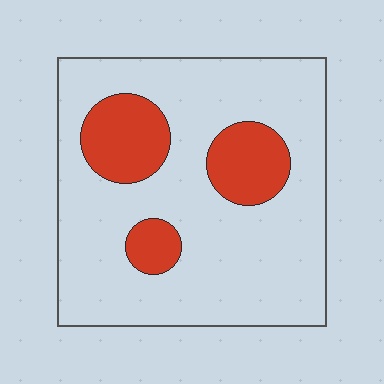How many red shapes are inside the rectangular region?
3.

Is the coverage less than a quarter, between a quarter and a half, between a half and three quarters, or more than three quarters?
Less than a quarter.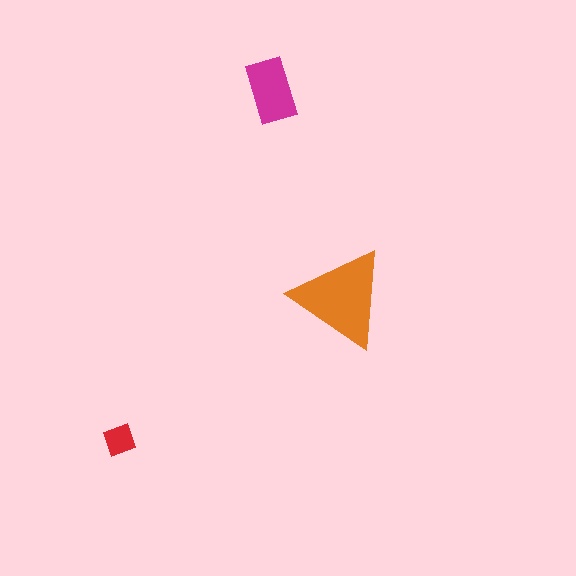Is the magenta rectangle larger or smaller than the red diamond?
Larger.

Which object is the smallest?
The red diamond.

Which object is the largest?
The orange triangle.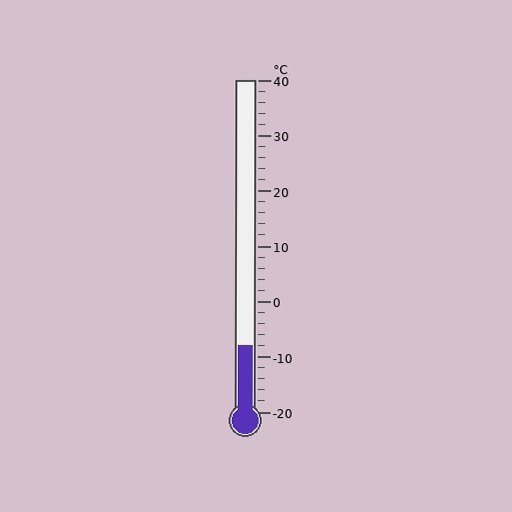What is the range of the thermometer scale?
The thermometer scale ranges from -20°C to 40°C.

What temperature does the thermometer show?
The thermometer shows approximately -8°C.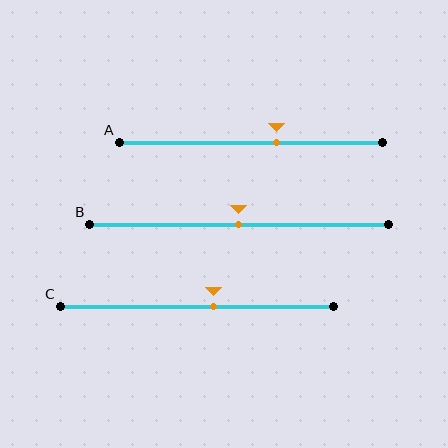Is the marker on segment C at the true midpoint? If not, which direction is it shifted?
No, the marker on segment C is shifted to the right by about 6% of the segment length.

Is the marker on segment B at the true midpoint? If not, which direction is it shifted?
Yes, the marker on segment B is at the true midpoint.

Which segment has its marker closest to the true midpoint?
Segment B has its marker closest to the true midpoint.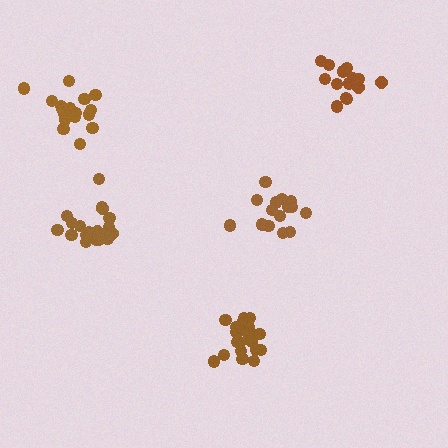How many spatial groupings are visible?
There are 5 spatial groupings.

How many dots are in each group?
Group 1: 19 dots, Group 2: 15 dots, Group 3: 21 dots, Group 4: 17 dots, Group 5: 21 dots (93 total).